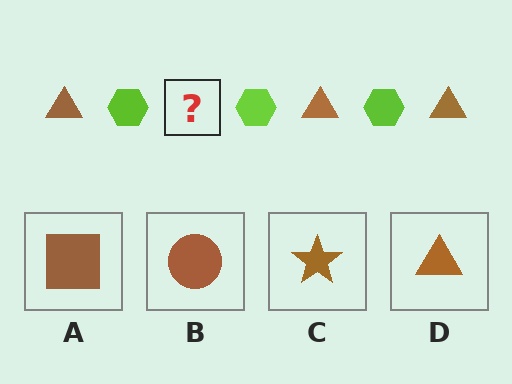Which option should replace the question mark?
Option D.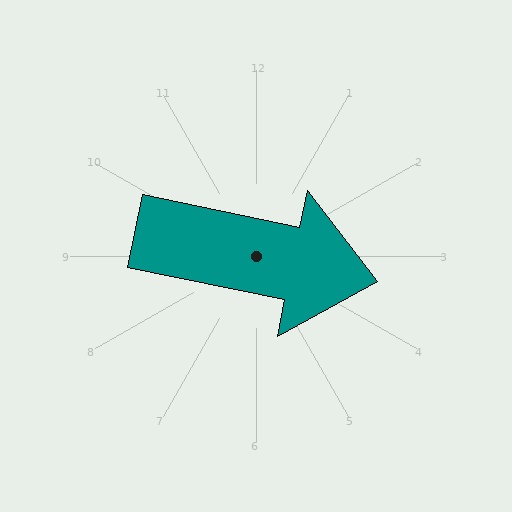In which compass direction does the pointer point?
East.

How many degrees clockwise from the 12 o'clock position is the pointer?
Approximately 102 degrees.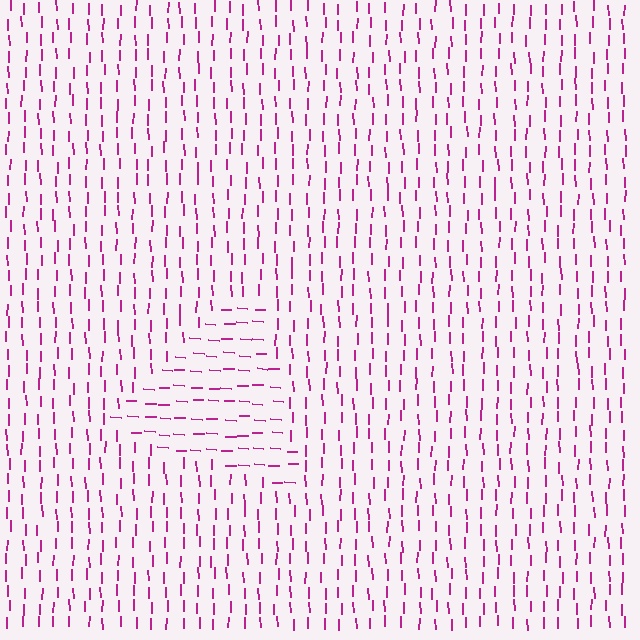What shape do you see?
I see a triangle.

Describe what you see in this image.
The image is filled with small magenta line segments. A triangle region in the image has lines oriented differently from the surrounding lines, creating a visible texture boundary.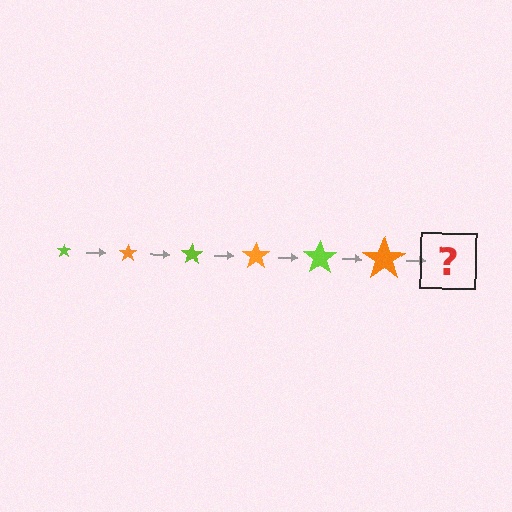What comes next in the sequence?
The next element should be a lime star, larger than the previous one.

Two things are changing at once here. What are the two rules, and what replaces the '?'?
The two rules are that the star grows larger each step and the color cycles through lime and orange. The '?' should be a lime star, larger than the previous one.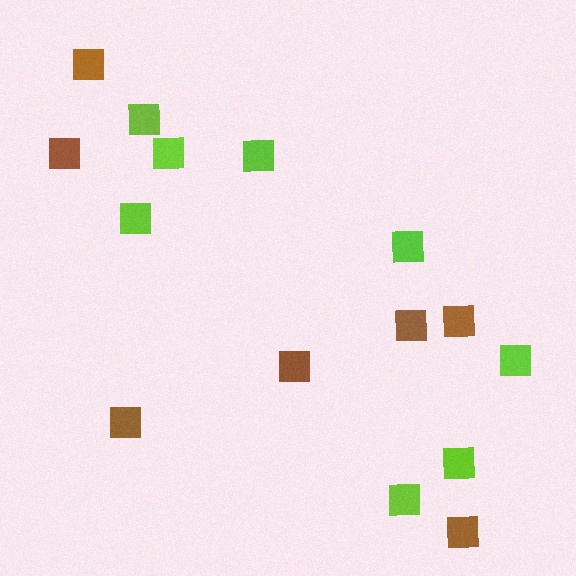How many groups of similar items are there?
There are 2 groups: one group of brown squares (7) and one group of lime squares (8).